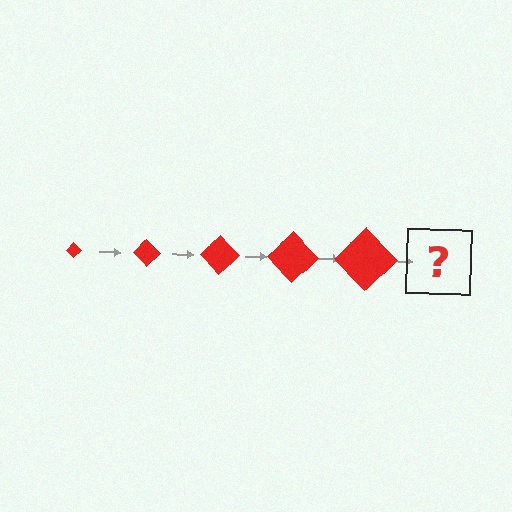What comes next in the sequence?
The next element should be a red diamond, larger than the previous one.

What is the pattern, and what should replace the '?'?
The pattern is that the diamond gets progressively larger each step. The '?' should be a red diamond, larger than the previous one.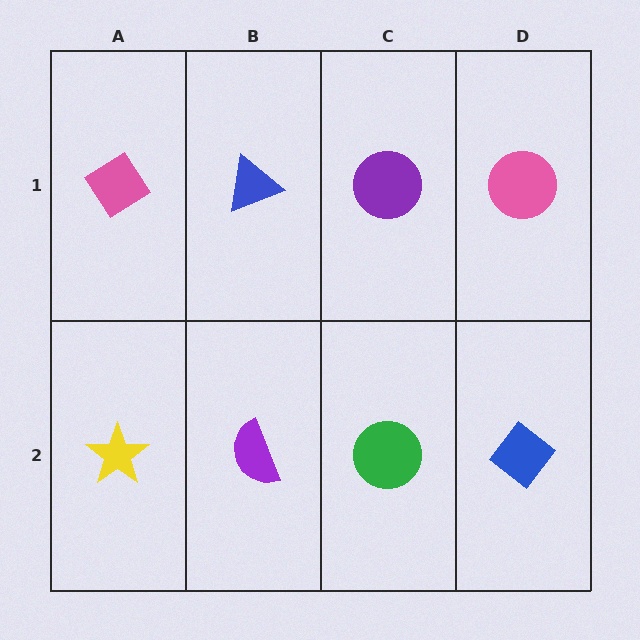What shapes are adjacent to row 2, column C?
A purple circle (row 1, column C), a purple semicircle (row 2, column B), a blue diamond (row 2, column D).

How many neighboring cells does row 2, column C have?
3.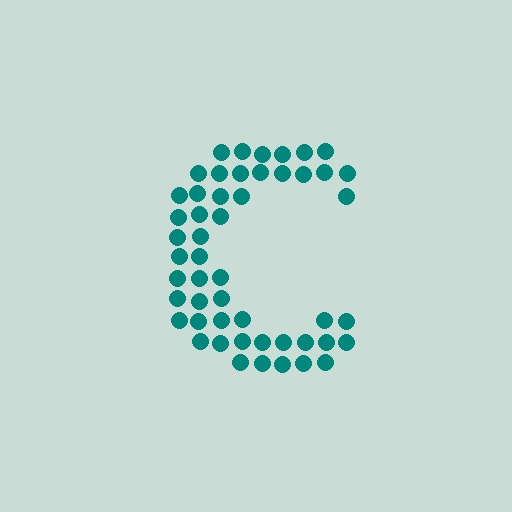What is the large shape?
The large shape is the letter C.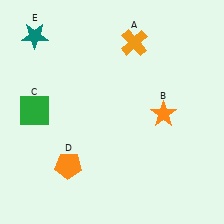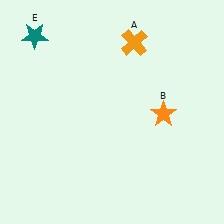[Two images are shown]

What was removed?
The orange pentagon (D), the green square (C) were removed in Image 2.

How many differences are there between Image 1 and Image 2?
There are 2 differences between the two images.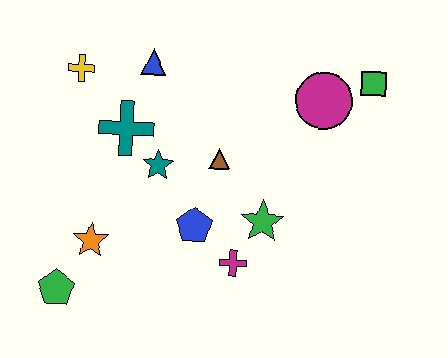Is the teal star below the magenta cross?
No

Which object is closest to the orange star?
The green pentagon is closest to the orange star.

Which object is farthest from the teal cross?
The green square is farthest from the teal cross.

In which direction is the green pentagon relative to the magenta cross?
The green pentagon is to the left of the magenta cross.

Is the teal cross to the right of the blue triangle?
No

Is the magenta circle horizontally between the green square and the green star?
Yes